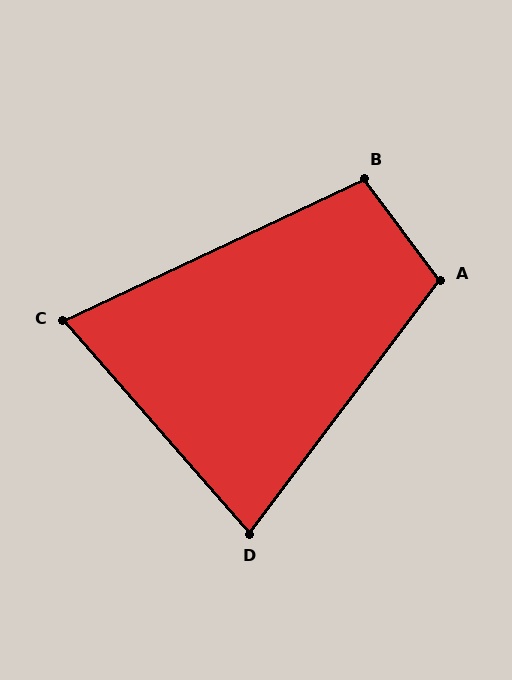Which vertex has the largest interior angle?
A, at approximately 106 degrees.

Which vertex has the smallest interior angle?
C, at approximately 74 degrees.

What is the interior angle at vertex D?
Approximately 78 degrees (acute).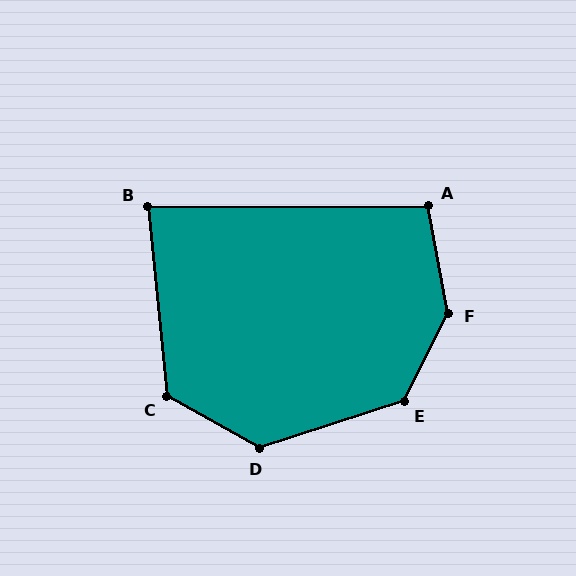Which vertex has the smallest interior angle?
B, at approximately 84 degrees.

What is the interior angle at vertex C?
Approximately 125 degrees (obtuse).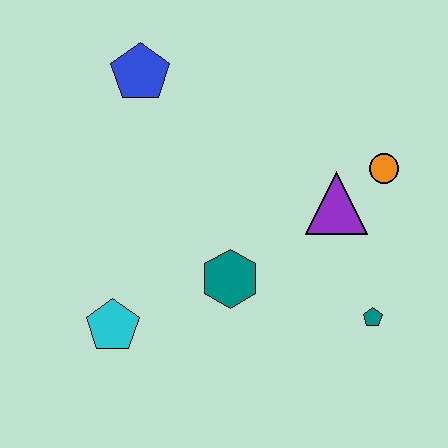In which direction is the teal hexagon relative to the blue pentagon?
The teal hexagon is below the blue pentagon.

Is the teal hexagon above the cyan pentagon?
Yes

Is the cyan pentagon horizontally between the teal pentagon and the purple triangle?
No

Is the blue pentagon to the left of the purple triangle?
Yes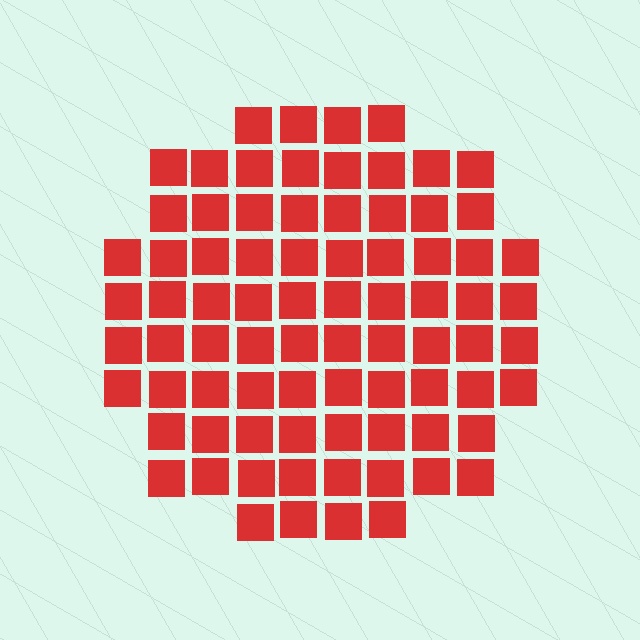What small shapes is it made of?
It is made of small squares.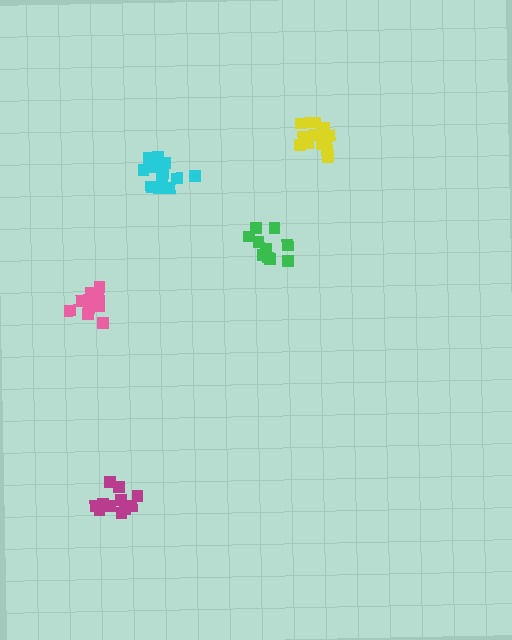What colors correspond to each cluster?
The clusters are colored: green, pink, yellow, magenta, cyan.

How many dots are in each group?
Group 1: 10 dots, Group 2: 10 dots, Group 3: 15 dots, Group 4: 11 dots, Group 5: 14 dots (60 total).